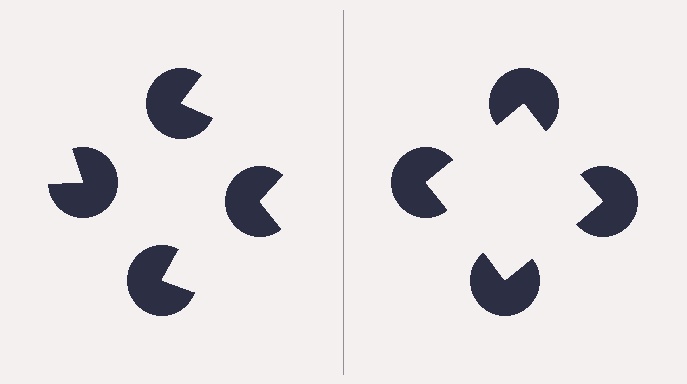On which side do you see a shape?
An illusory square appears on the right side. On the left side the wedge cuts are rotated, so no coherent shape forms.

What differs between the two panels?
The pac-man discs are positioned identically on both sides; only the wedge orientations differ. On the right they align to a square; on the left they are misaligned.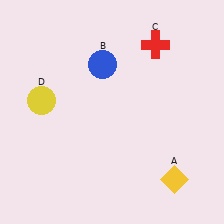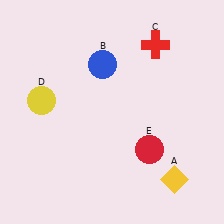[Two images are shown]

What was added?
A red circle (E) was added in Image 2.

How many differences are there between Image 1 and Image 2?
There is 1 difference between the two images.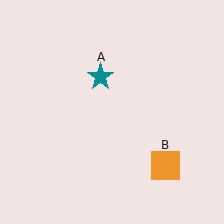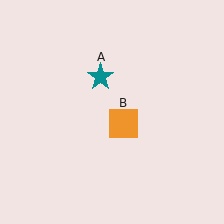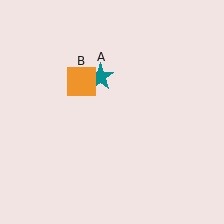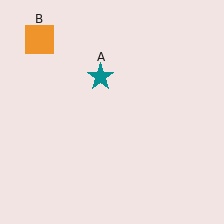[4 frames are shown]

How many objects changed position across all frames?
1 object changed position: orange square (object B).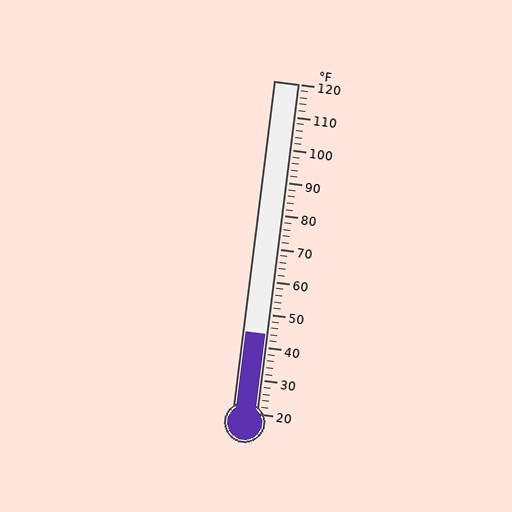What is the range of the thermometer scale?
The thermometer scale ranges from 20°F to 120°F.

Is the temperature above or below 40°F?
The temperature is above 40°F.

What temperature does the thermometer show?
The thermometer shows approximately 44°F.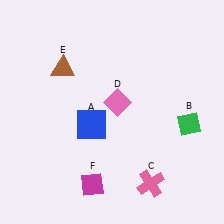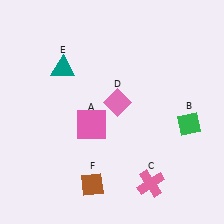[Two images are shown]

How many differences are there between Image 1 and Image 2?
There are 3 differences between the two images.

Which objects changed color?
A changed from blue to pink. E changed from brown to teal. F changed from magenta to brown.